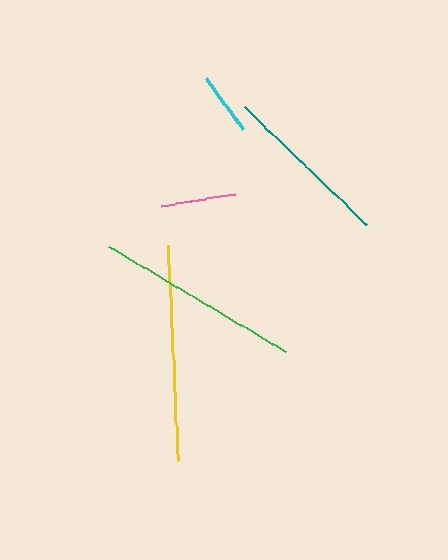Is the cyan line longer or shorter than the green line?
The green line is longer than the cyan line.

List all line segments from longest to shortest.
From longest to shortest: yellow, green, teal, pink, cyan.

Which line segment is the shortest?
The cyan line is the shortest at approximately 64 pixels.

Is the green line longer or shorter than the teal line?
The green line is longer than the teal line.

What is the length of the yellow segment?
The yellow segment is approximately 216 pixels long.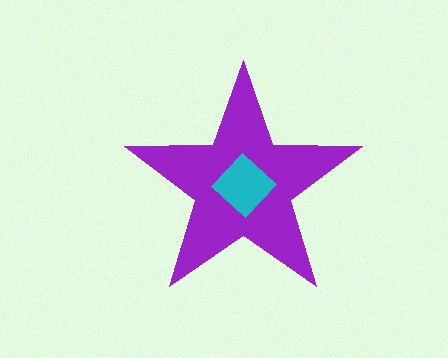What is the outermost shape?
The purple star.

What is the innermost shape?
The cyan diamond.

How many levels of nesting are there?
2.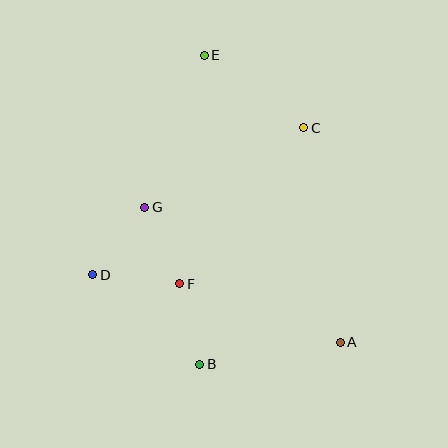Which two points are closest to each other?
Points B and F are closest to each other.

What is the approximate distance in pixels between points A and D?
The distance between A and D is approximately 257 pixels.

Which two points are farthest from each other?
Points A and E are farthest from each other.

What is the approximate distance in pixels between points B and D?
The distance between B and D is approximately 140 pixels.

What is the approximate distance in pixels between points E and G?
The distance between E and G is approximately 163 pixels.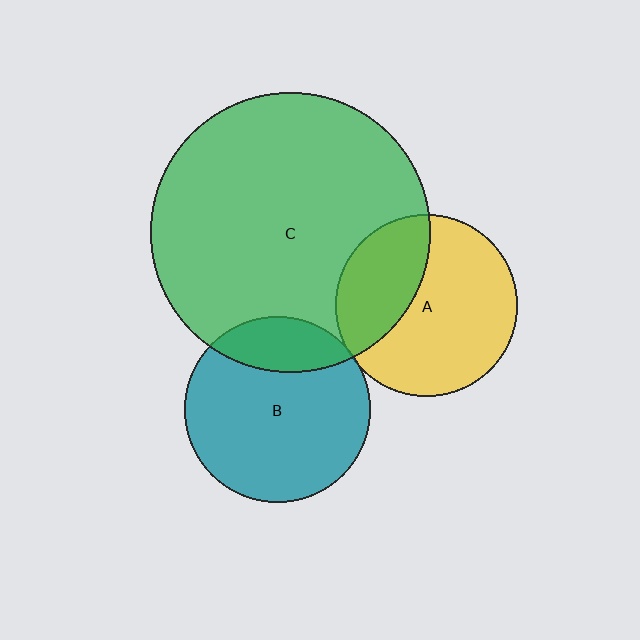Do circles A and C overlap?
Yes.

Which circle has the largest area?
Circle C (green).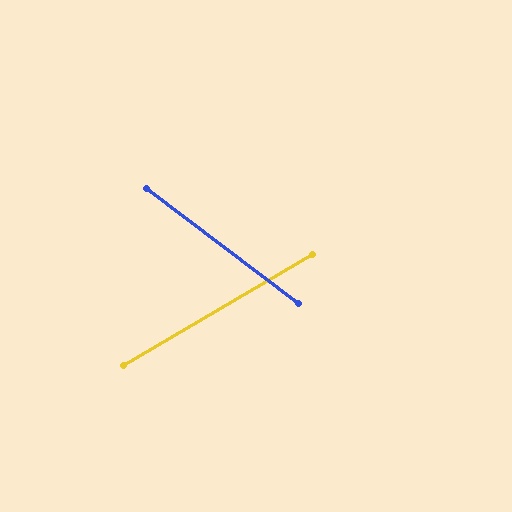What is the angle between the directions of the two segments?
Approximately 68 degrees.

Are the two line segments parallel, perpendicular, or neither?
Neither parallel nor perpendicular — they differ by about 68°.